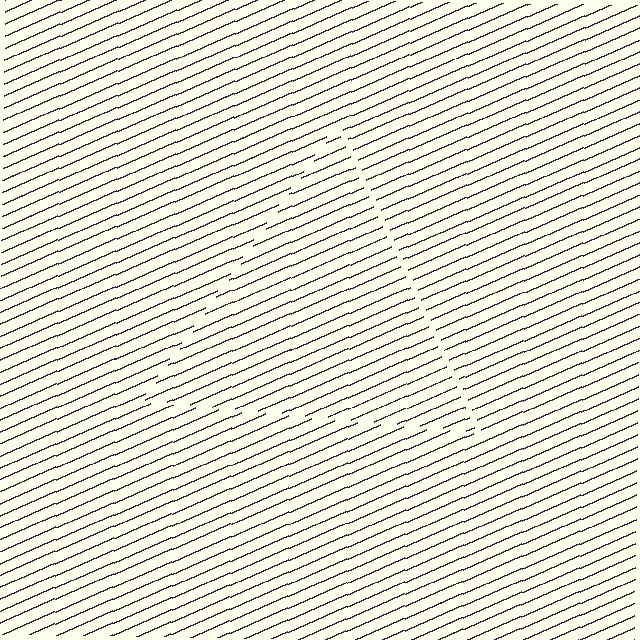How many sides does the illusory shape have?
3 sides — the line-ends trace a triangle.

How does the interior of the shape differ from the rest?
The interior of the shape contains the same grating, shifted by half a period — the contour is defined by the phase discontinuity where line-ends from the inner and outer gratings abut.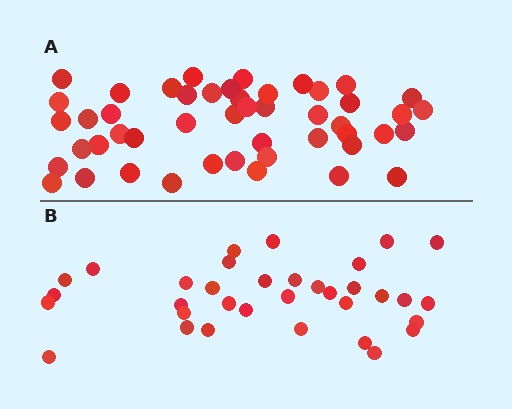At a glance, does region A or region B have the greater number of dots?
Region A (the top region) has more dots.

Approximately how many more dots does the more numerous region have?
Region A has approximately 15 more dots than region B.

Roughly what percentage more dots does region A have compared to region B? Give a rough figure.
About 40% more.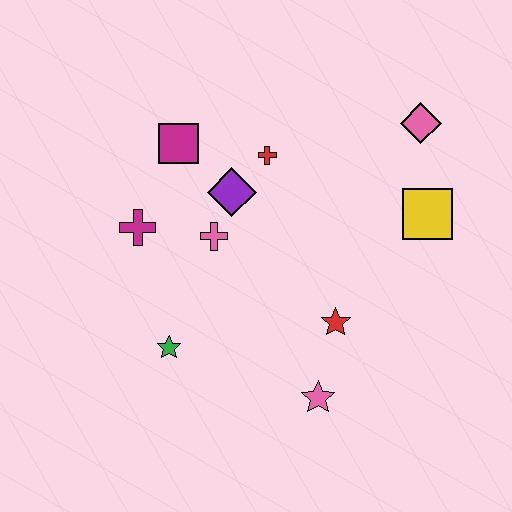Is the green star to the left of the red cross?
Yes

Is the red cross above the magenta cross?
Yes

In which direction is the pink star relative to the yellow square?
The pink star is below the yellow square.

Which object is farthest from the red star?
The magenta square is farthest from the red star.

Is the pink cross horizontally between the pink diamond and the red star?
No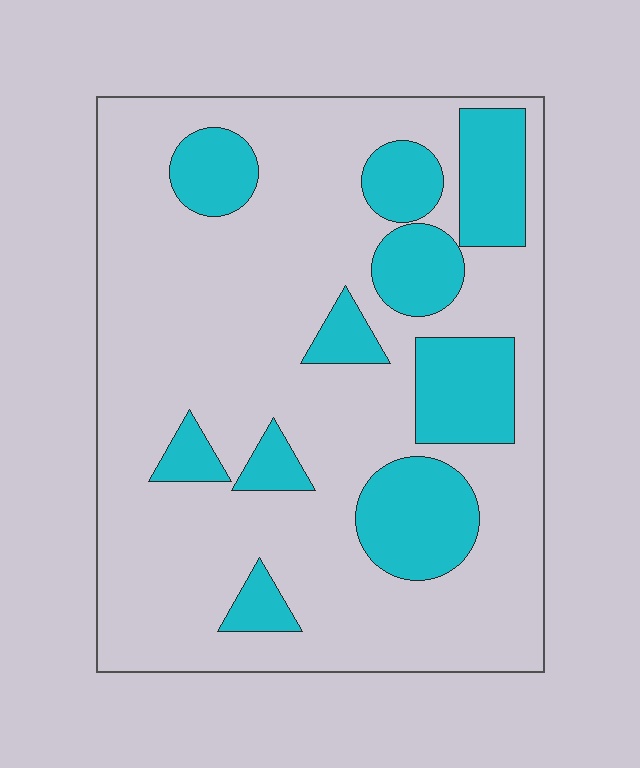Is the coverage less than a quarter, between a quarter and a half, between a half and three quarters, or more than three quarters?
Less than a quarter.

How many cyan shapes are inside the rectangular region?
10.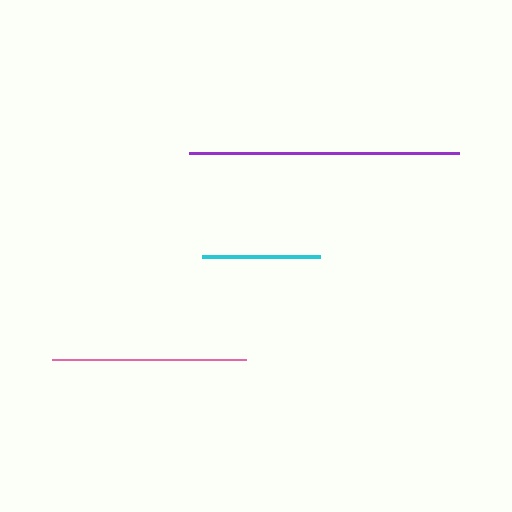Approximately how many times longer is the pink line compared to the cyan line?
The pink line is approximately 1.6 times the length of the cyan line.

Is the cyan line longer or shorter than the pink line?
The pink line is longer than the cyan line.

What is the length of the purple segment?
The purple segment is approximately 270 pixels long.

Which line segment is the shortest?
The cyan line is the shortest at approximately 118 pixels.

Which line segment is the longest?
The purple line is the longest at approximately 270 pixels.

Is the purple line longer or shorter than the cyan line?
The purple line is longer than the cyan line.